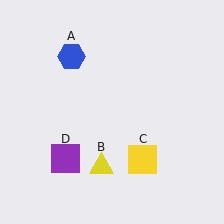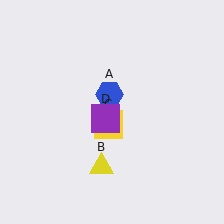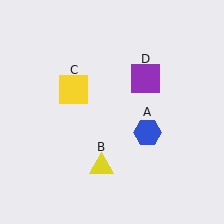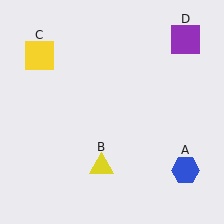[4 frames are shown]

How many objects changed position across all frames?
3 objects changed position: blue hexagon (object A), yellow square (object C), purple square (object D).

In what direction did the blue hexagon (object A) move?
The blue hexagon (object A) moved down and to the right.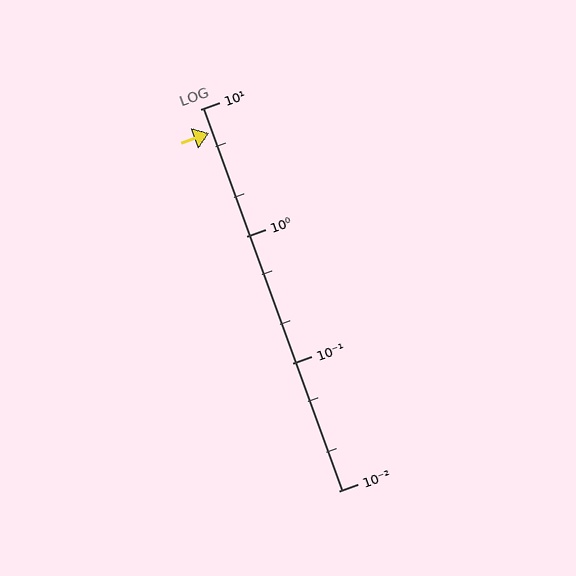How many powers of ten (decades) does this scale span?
The scale spans 3 decades, from 0.01 to 10.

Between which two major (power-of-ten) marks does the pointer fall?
The pointer is between 1 and 10.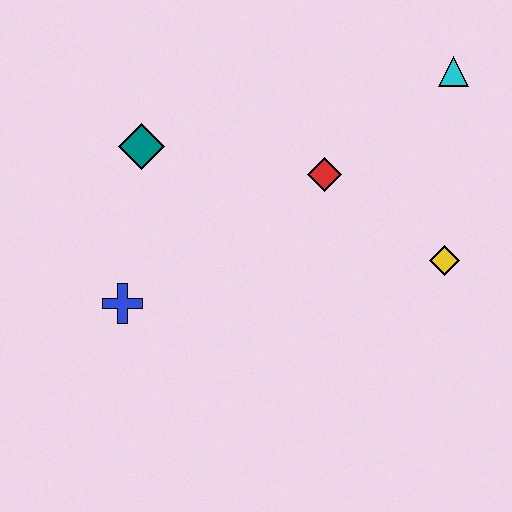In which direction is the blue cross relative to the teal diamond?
The blue cross is below the teal diamond.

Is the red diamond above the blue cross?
Yes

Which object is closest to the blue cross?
The teal diamond is closest to the blue cross.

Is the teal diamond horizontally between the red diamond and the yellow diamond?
No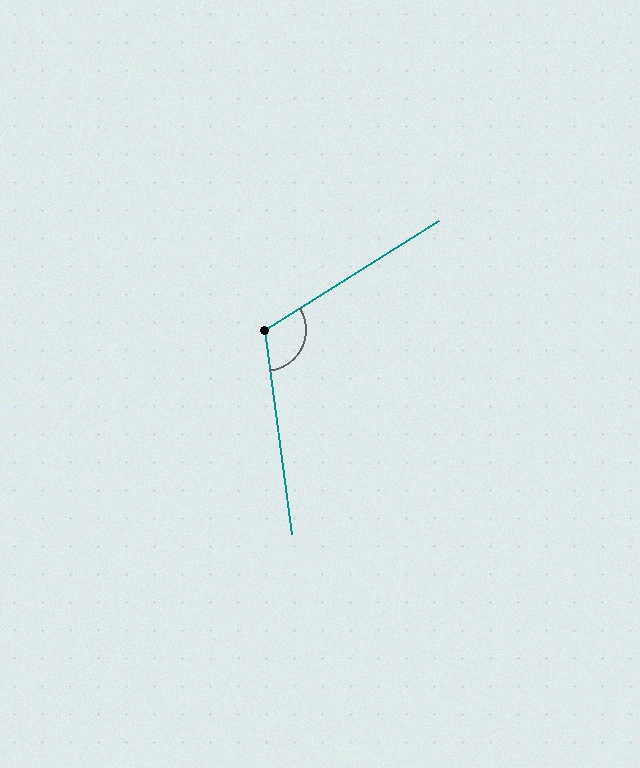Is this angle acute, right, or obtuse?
It is obtuse.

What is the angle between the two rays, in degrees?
Approximately 114 degrees.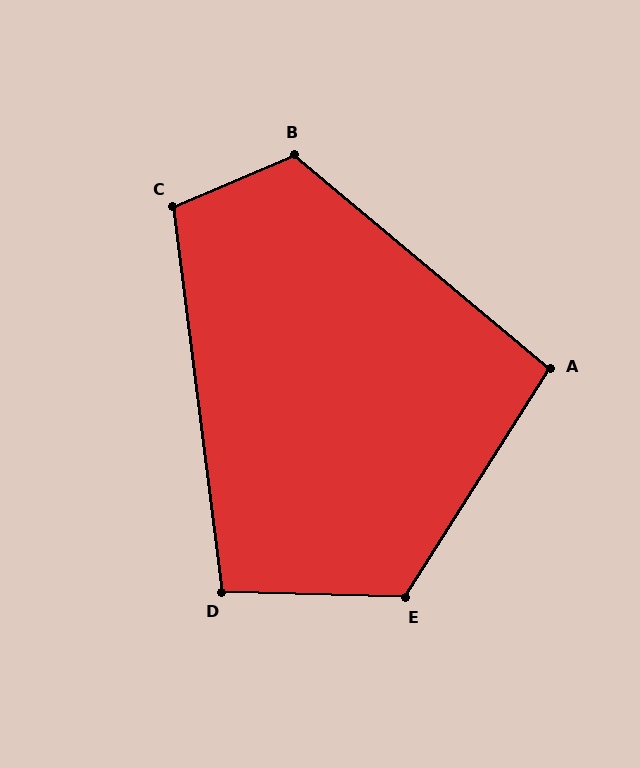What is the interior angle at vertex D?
Approximately 99 degrees (obtuse).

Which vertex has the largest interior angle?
E, at approximately 120 degrees.